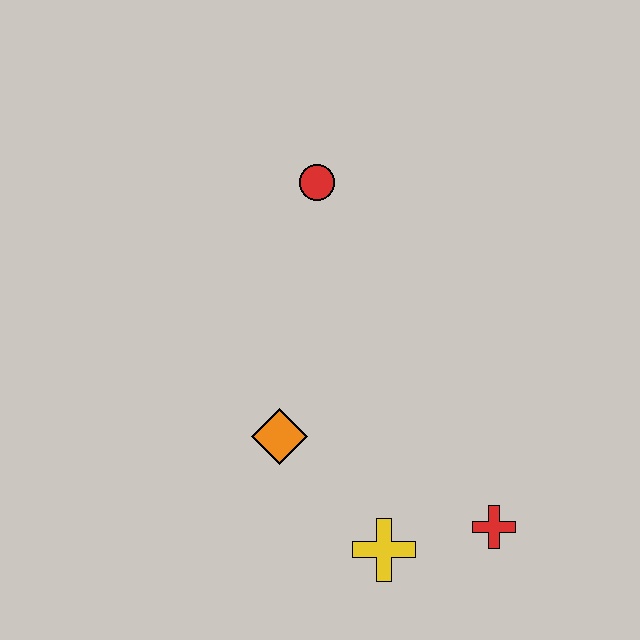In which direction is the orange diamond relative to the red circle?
The orange diamond is below the red circle.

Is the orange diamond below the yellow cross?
No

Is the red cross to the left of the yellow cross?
No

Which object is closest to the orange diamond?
The yellow cross is closest to the orange diamond.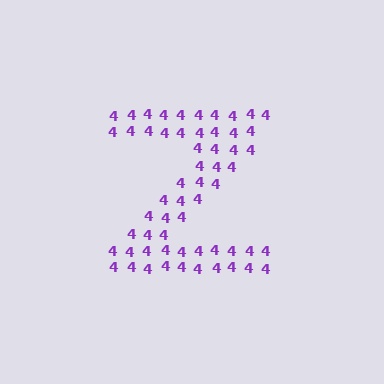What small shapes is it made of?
It is made of small digit 4's.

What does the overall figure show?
The overall figure shows the letter Z.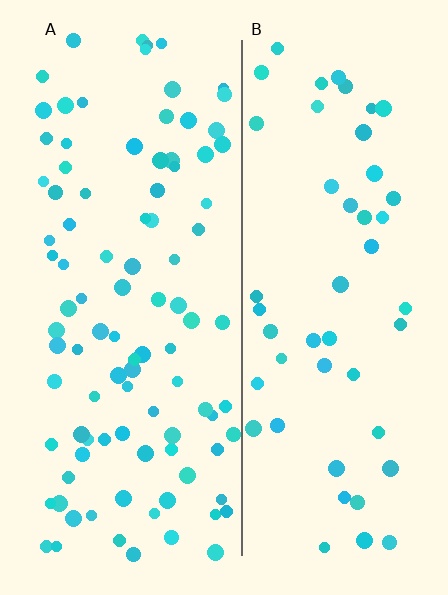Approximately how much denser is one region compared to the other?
Approximately 2.0× — region A over region B.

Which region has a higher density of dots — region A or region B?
A (the left).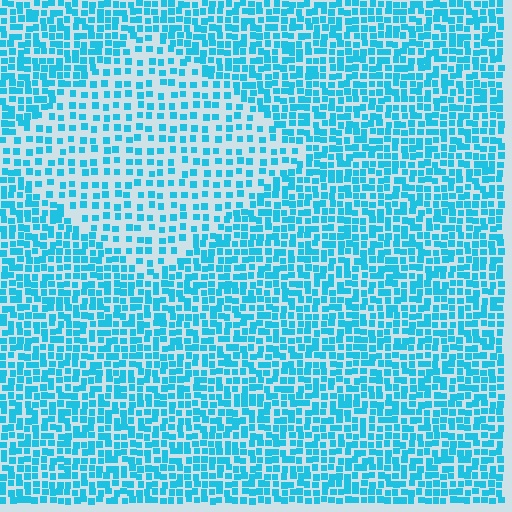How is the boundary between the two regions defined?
The boundary is defined by a change in element density (approximately 1.9x ratio). All elements are the same color, size, and shape.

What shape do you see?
I see a diamond.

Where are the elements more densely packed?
The elements are more densely packed outside the diamond boundary.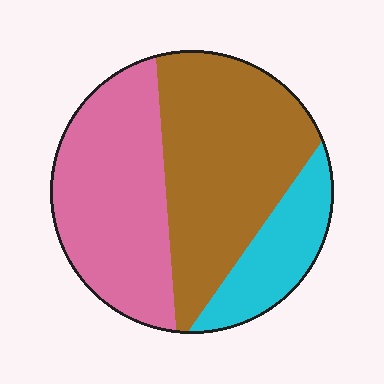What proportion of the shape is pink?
Pink covers about 40% of the shape.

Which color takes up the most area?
Brown, at roughly 45%.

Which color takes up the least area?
Cyan, at roughly 15%.